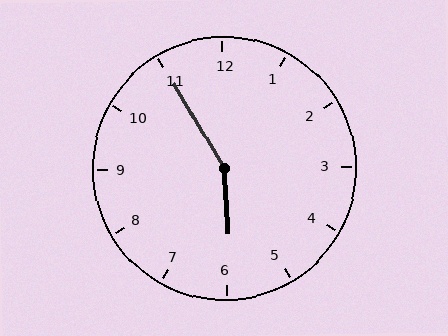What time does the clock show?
5:55.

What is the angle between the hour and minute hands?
Approximately 152 degrees.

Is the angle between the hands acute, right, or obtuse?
It is obtuse.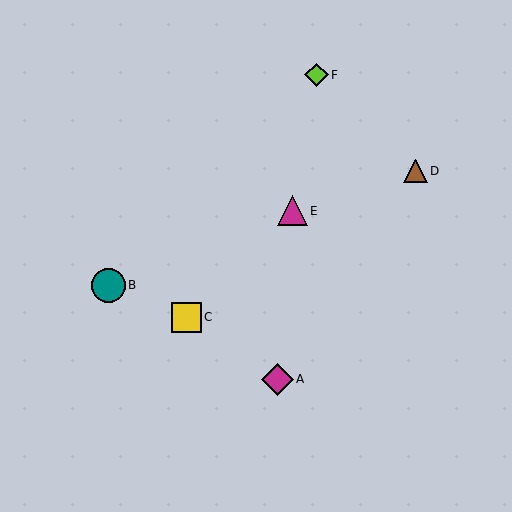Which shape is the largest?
The teal circle (labeled B) is the largest.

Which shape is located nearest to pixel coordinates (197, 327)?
The yellow square (labeled C) at (186, 317) is nearest to that location.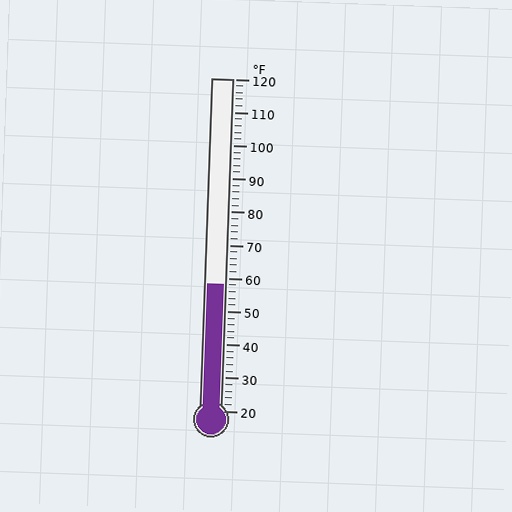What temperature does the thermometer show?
The thermometer shows approximately 58°F.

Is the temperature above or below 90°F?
The temperature is below 90°F.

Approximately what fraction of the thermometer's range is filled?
The thermometer is filled to approximately 40% of its range.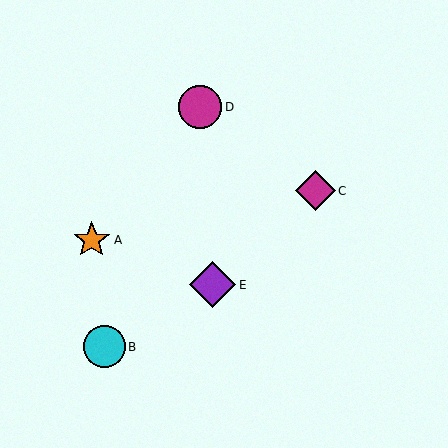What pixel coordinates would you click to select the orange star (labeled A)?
Click at (92, 240) to select the orange star A.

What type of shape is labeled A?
Shape A is an orange star.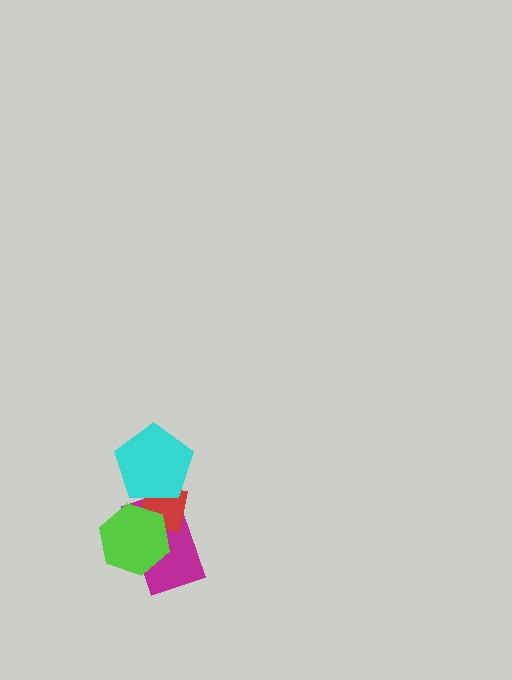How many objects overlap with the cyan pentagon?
2 objects overlap with the cyan pentagon.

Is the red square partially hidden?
Yes, it is partially covered by another shape.